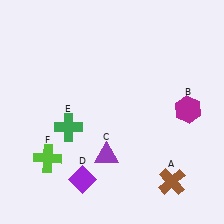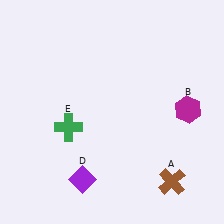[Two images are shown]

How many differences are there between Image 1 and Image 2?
There are 2 differences between the two images.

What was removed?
The purple triangle (C), the lime cross (F) were removed in Image 2.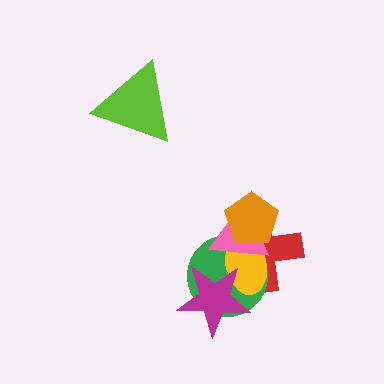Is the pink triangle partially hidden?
Yes, it is partially covered by another shape.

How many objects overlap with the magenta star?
3 objects overlap with the magenta star.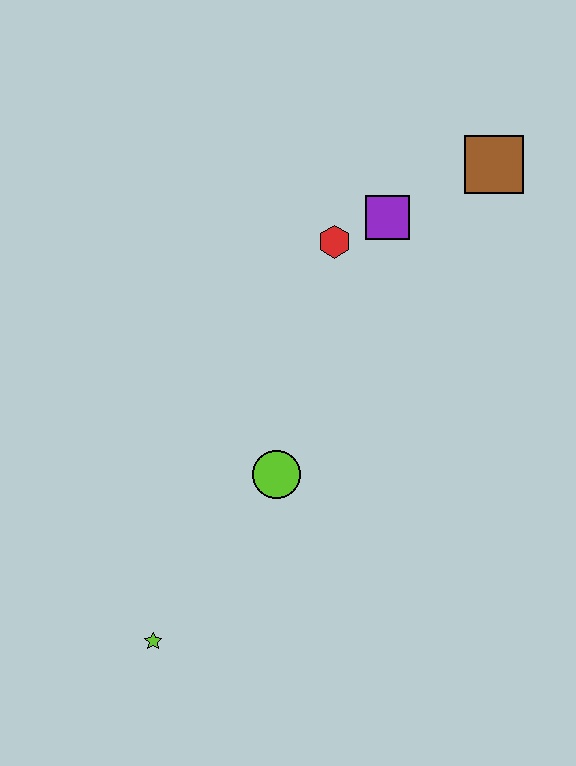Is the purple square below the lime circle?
No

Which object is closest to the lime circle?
The lime star is closest to the lime circle.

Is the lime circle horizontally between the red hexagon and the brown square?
No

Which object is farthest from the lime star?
The brown square is farthest from the lime star.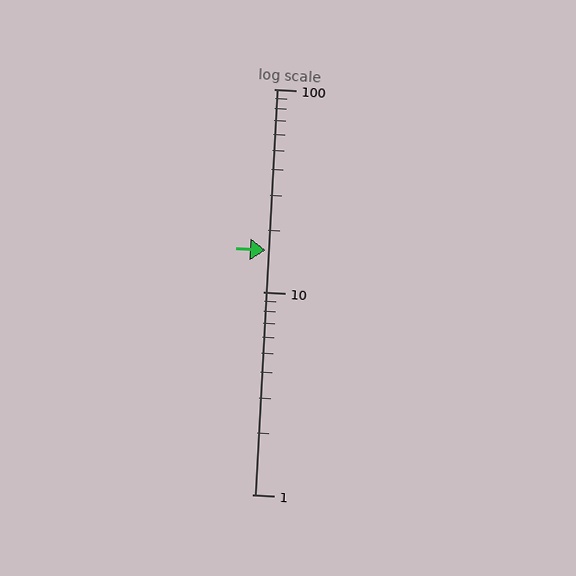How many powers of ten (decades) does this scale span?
The scale spans 2 decades, from 1 to 100.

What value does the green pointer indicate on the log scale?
The pointer indicates approximately 16.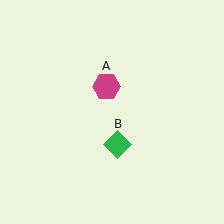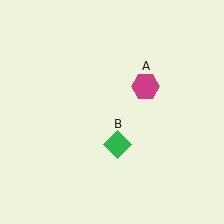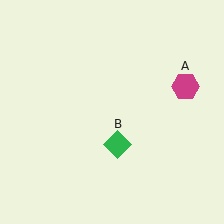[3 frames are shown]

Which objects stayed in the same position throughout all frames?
Green diamond (object B) remained stationary.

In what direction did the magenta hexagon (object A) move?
The magenta hexagon (object A) moved right.